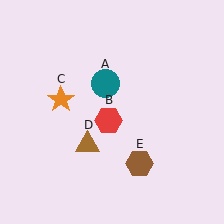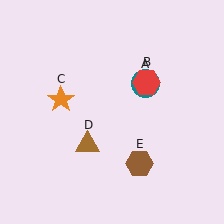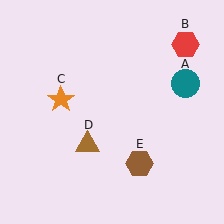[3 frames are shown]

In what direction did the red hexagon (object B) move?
The red hexagon (object B) moved up and to the right.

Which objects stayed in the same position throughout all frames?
Orange star (object C) and brown triangle (object D) and brown hexagon (object E) remained stationary.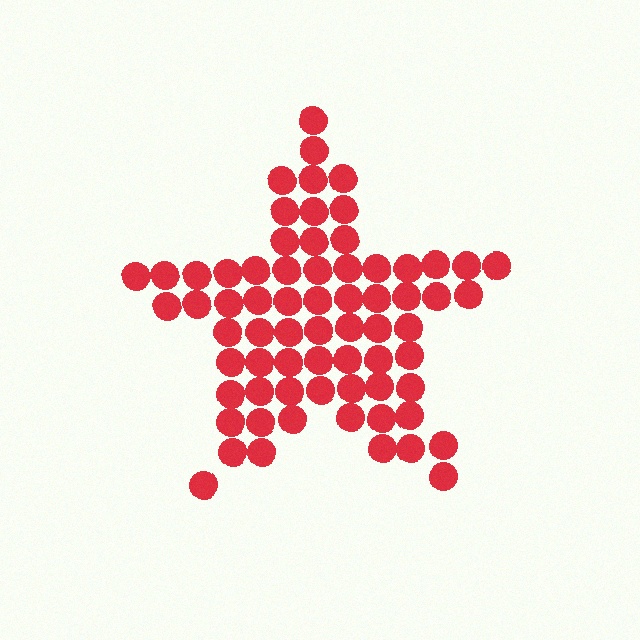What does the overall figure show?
The overall figure shows a star.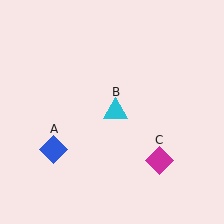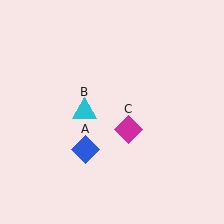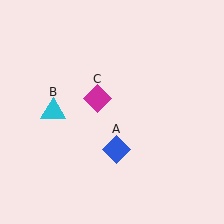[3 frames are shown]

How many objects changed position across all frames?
3 objects changed position: blue diamond (object A), cyan triangle (object B), magenta diamond (object C).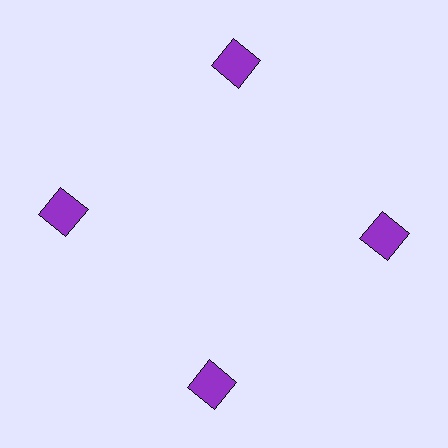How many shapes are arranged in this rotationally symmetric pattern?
There are 4 shapes, arranged in 4 groups of 1.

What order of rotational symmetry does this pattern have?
This pattern has 4-fold rotational symmetry.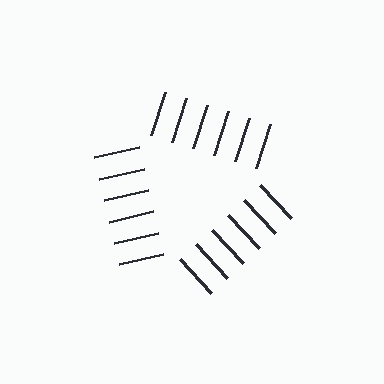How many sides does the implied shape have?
3 sides — the line-ends trace a triangle.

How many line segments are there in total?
18 — 6 along each of the 3 edges.